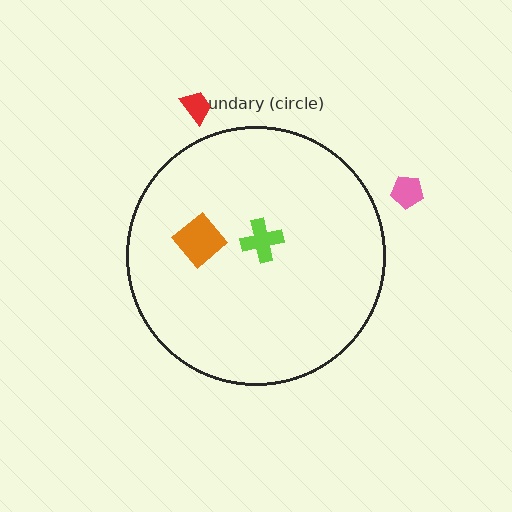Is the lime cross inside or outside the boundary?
Inside.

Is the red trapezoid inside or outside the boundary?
Outside.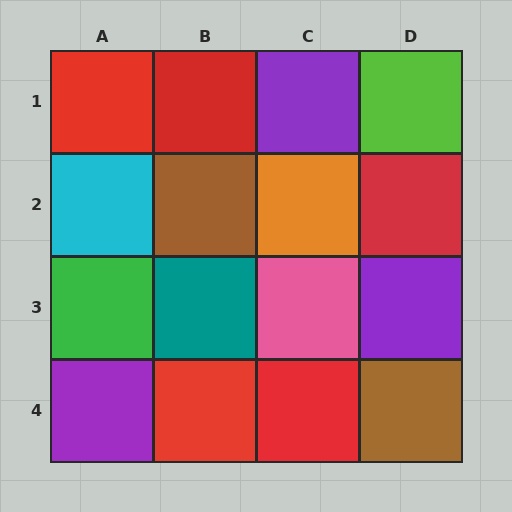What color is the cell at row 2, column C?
Orange.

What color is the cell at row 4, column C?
Red.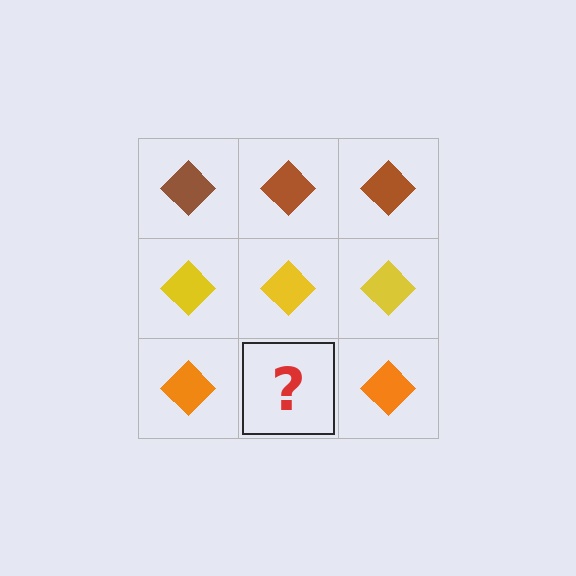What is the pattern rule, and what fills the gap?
The rule is that each row has a consistent color. The gap should be filled with an orange diamond.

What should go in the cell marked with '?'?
The missing cell should contain an orange diamond.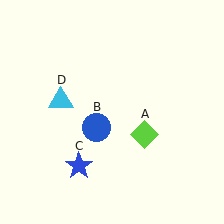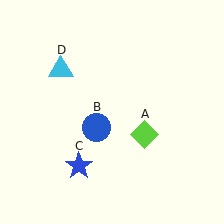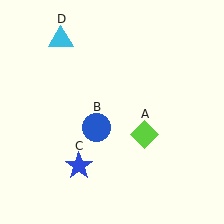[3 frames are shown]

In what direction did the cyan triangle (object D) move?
The cyan triangle (object D) moved up.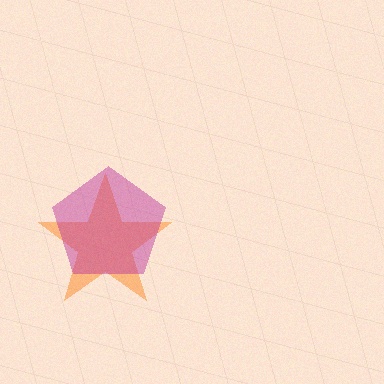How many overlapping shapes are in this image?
There are 2 overlapping shapes in the image.